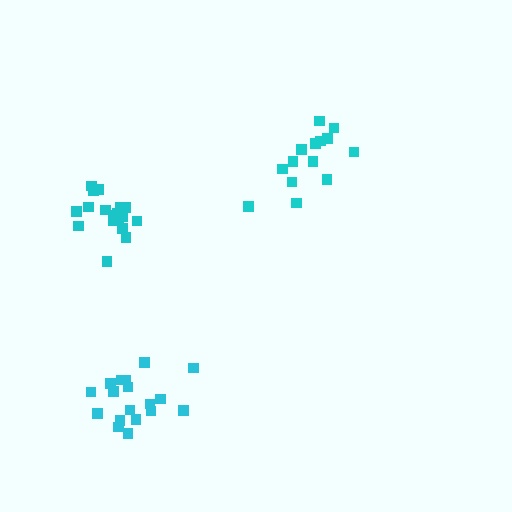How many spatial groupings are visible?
There are 3 spatial groupings.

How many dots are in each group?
Group 1: 18 dots, Group 2: 18 dots, Group 3: 14 dots (50 total).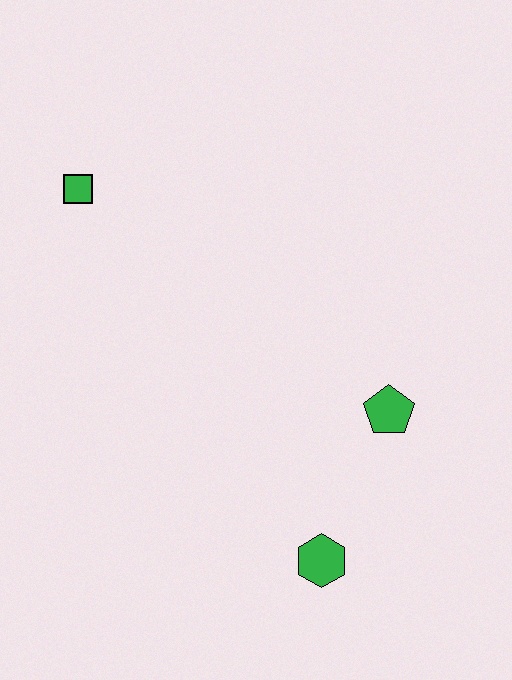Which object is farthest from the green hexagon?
The green square is farthest from the green hexagon.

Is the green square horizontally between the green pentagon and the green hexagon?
No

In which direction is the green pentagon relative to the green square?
The green pentagon is to the right of the green square.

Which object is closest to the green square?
The green pentagon is closest to the green square.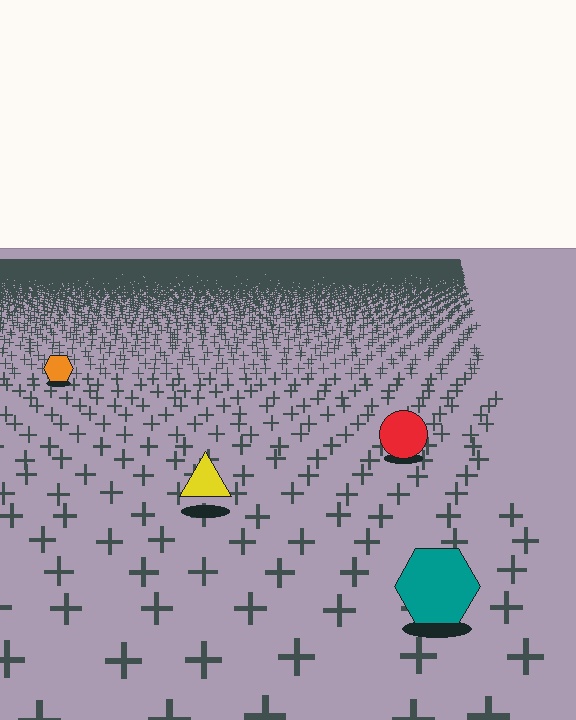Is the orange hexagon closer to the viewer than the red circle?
No. The red circle is closer — you can tell from the texture gradient: the ground texture is coarser near it.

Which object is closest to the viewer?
The teal hexagon is closest. The texture marks near it are larger and more spread out.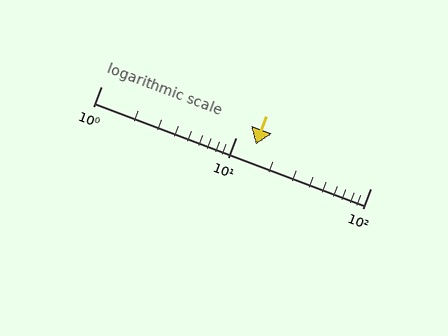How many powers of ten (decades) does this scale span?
The scale spans 2 decades, from 1 to 100.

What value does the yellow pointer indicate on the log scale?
The pointer indicates approximately 14.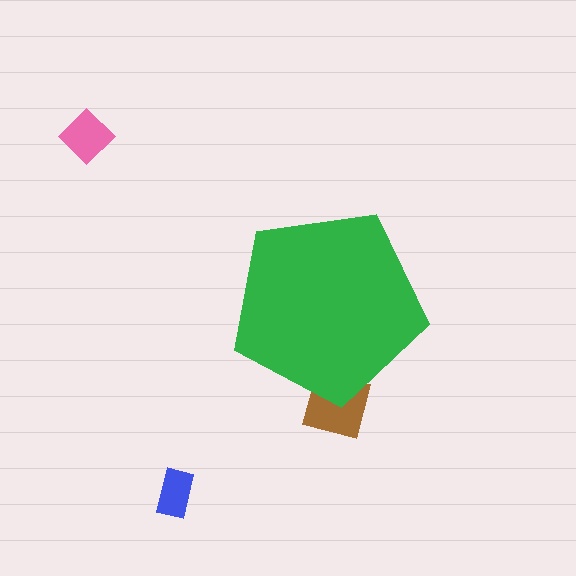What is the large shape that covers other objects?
A green pentagon.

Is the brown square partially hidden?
Yes, the brown square is partially hidden behind the green pentagon.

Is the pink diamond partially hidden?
No, the pink diamond is fully visible.